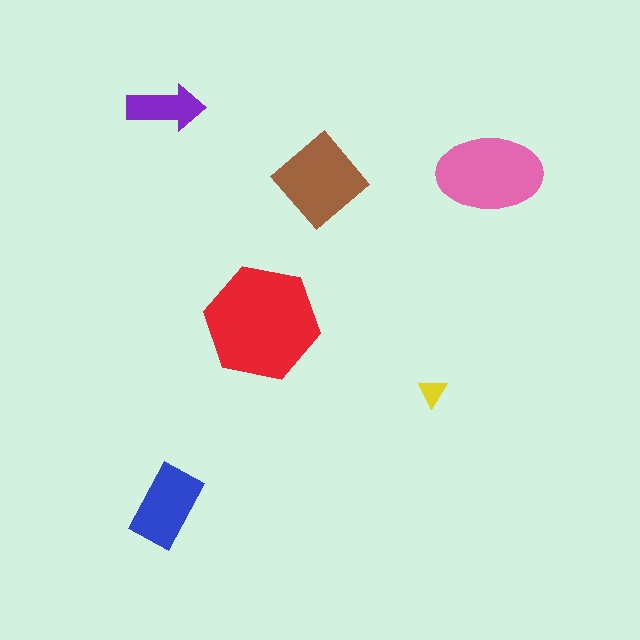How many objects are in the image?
There are 6 objects in the image.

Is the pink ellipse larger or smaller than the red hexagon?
Smaller.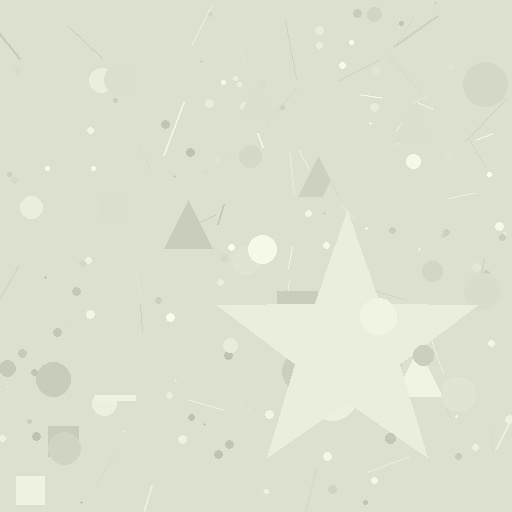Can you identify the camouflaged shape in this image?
The camouflaged shape is a star.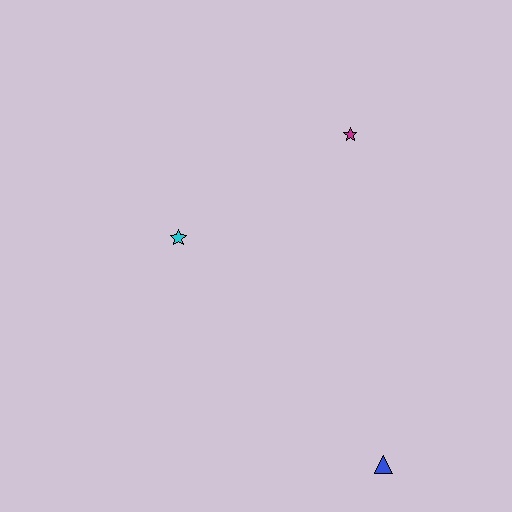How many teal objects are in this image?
There are no teal objects.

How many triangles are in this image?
There is 1 triangle.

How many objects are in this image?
There are 3 objects.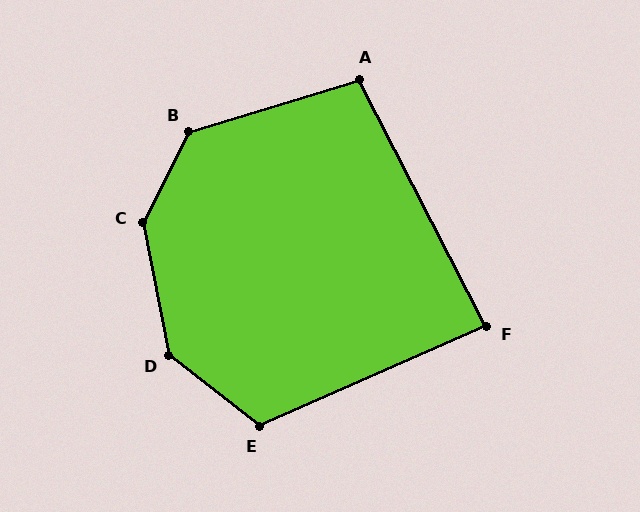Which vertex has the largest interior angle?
C, at approximately 142 degrees.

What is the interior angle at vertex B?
Approximately 134 degrees (obtuse).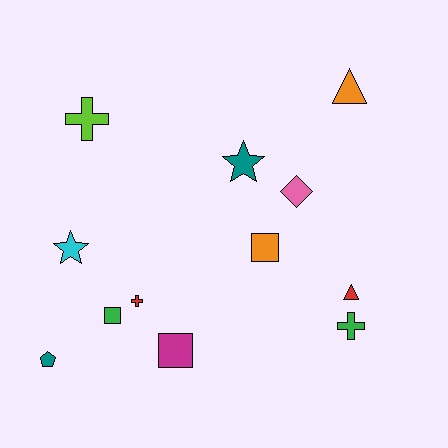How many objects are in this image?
There are 12 objects.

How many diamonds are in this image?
There is 1 diamond.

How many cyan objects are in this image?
There is 1 cyan object.